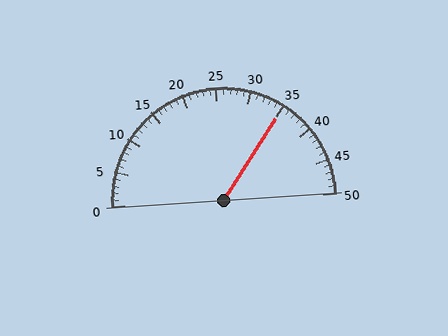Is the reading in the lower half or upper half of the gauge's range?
The reading is in the upper half of the range (0 to 50).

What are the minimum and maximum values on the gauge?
The gauge ranges from 0 to 50.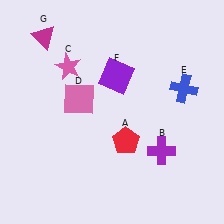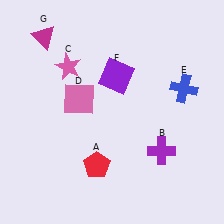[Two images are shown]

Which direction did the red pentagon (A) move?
The red pentagon (A) moved left.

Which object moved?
The red pentagon (A) moved left.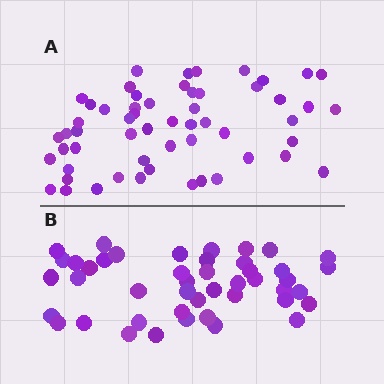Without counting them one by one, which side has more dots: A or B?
Region A (the top region) has more dots.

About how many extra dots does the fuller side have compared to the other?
Region A has roughly 12 or so more dots than region B.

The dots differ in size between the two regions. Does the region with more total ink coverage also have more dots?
No. Region B has more total ink coverage because its dots are larger, but region A actually contains more individual dots. Total area can be misleading — the number of items is what matters here.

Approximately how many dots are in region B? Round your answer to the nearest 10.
About 40 dots. (The exact count is 45, which rounds to 40.)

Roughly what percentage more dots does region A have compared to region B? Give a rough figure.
About 25% more.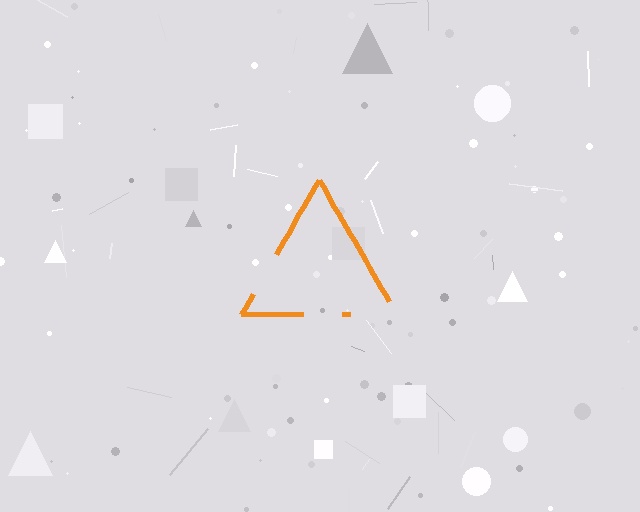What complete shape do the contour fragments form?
The contour fragments form a triangle.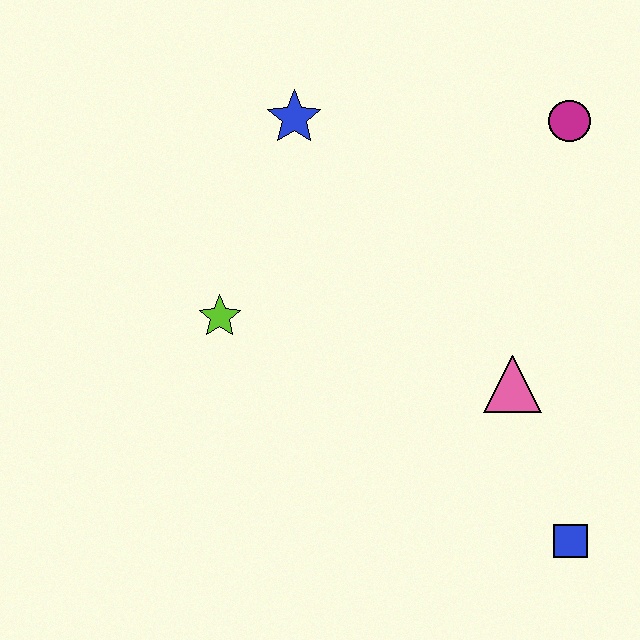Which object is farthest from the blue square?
The blue star is farthest from the blue square.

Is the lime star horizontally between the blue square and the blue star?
No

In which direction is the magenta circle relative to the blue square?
The magenta circle is above the blue square.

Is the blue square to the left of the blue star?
No